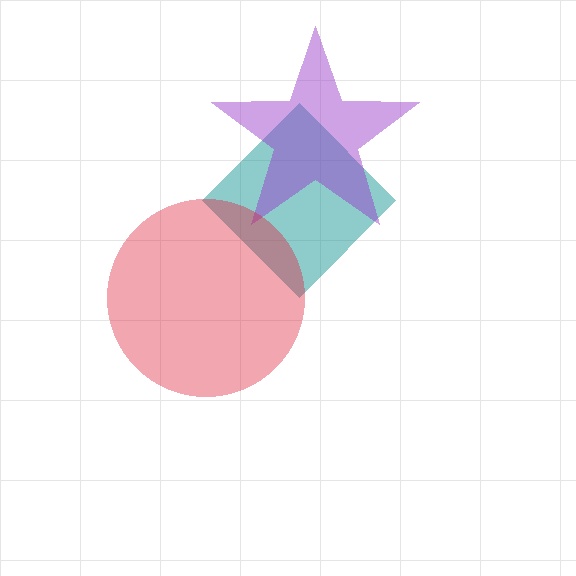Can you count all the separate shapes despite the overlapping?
Yes, there are 3 separate shapes.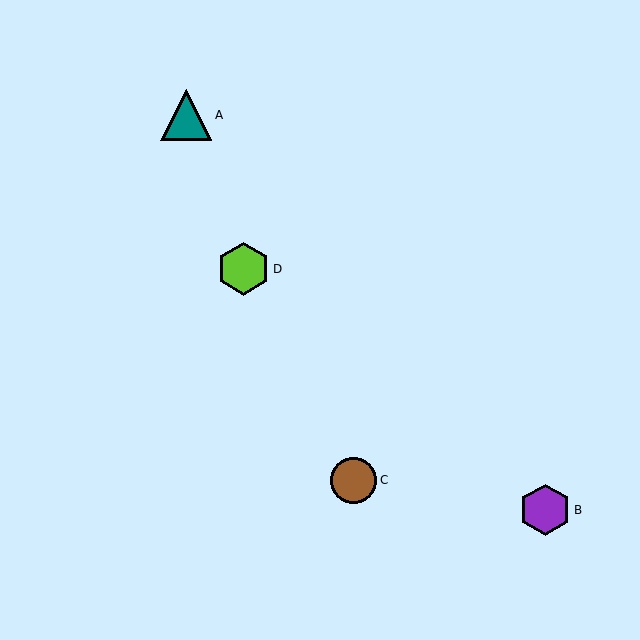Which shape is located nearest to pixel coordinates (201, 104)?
The teal triangle (labeled A) at (186, 115) is nearest to that location.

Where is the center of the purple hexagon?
The center of the purple hexagon is at (545, 510).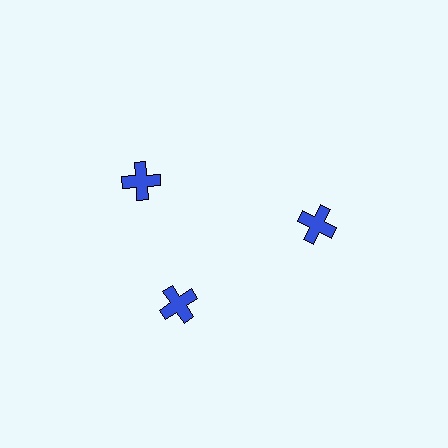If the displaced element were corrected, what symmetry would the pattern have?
It would have 3-fold rotational symmetry — the pattern would map onto itself every 120 degrees.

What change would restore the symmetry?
The symmetry would be restored by rotating it back into even spacing with its neighbors so that all 3 crosses sit at equal angles and equal distance from the center.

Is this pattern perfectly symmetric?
No. The 3 blue crosses are arranged in a ring, but one element near the 11 o'clock position is rotated out of alignment along the ring, breaking the 3-fold rotational symmetry.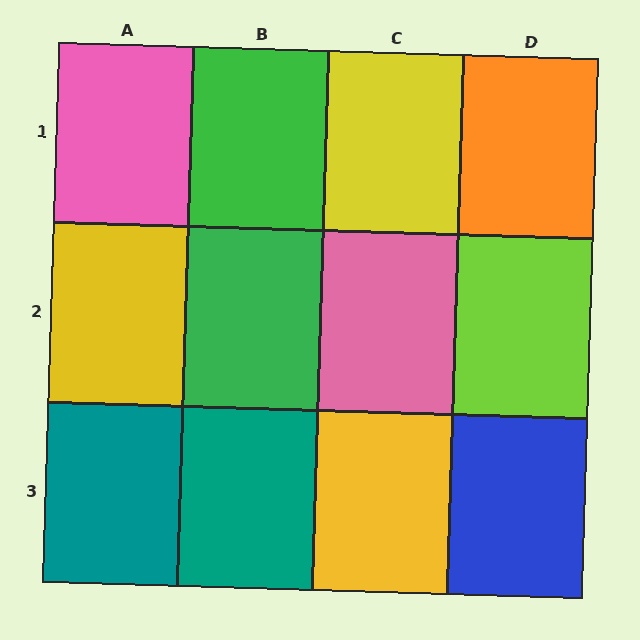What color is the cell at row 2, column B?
Green.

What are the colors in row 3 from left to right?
Teal, teal, yellow, blue.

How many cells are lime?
1 cell is lime.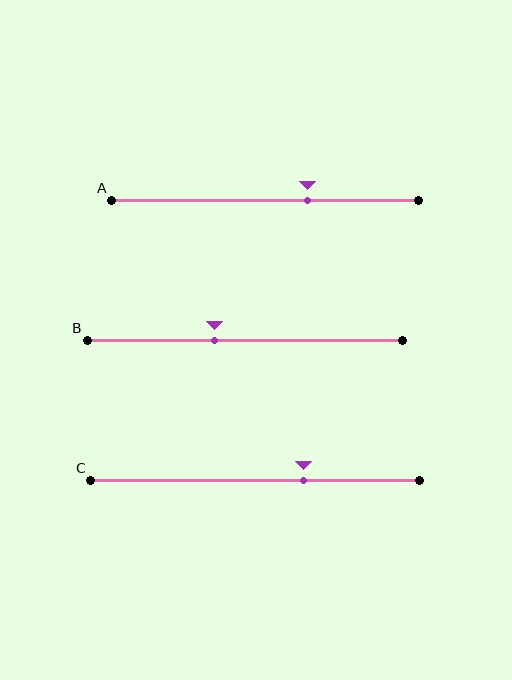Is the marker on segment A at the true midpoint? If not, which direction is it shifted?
No, the marker on segment A is shifted to the right by about 14% of the segment length.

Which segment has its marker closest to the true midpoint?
Segment B has its marker closest to the true midpoint.